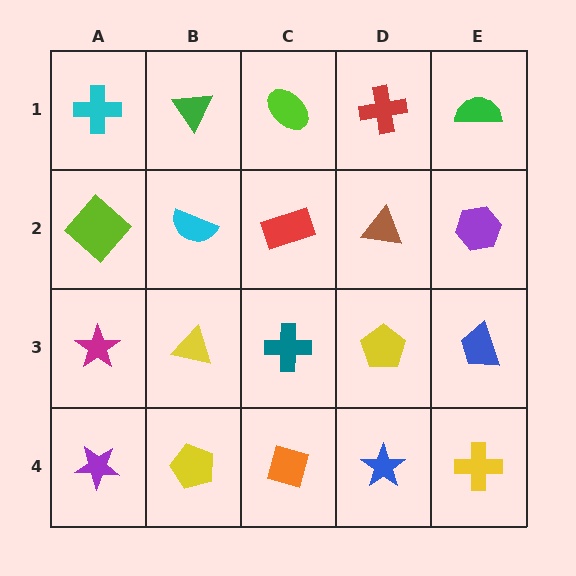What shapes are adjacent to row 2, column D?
A red cross (row 1, column D), a yellow pentagon (row 3, column D), a red rectangle (row 2, column C), a purple hexagon (row 2, column E).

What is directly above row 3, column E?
A purple hexagon.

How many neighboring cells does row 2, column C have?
4.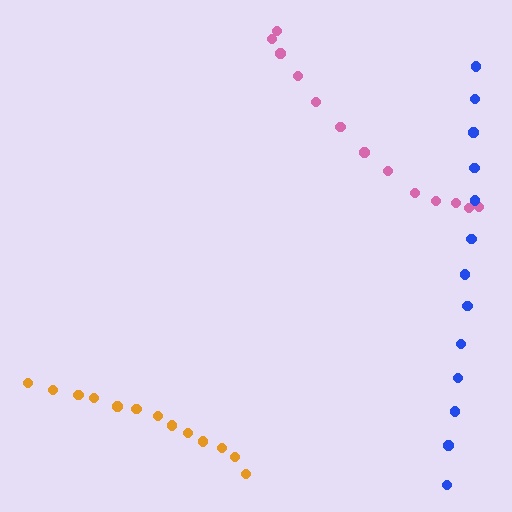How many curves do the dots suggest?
There are 3 distinct paths.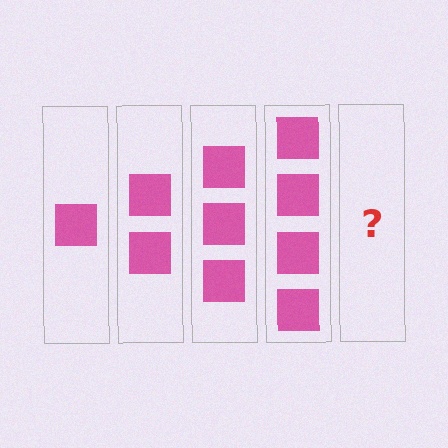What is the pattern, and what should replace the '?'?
The pattern is that each step adds one more square. The '?' should be 5 squares.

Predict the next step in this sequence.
The next step is 5 squares.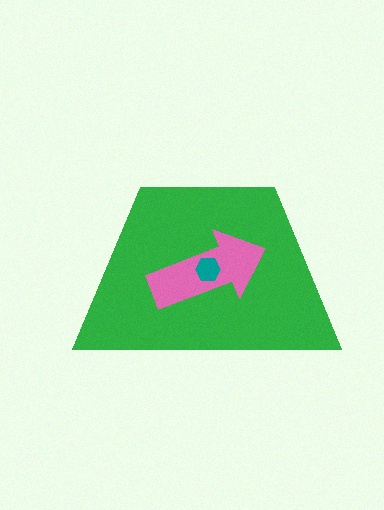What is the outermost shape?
The green trapezoid.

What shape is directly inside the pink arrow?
The teal hexagon.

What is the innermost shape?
The teal hexagon.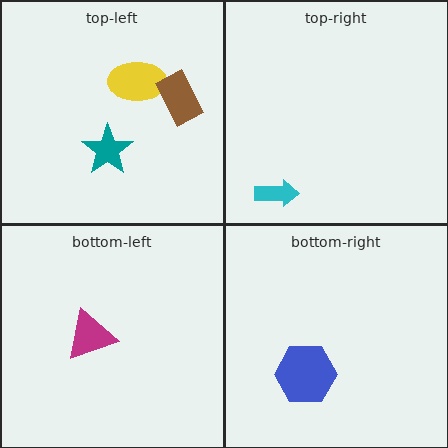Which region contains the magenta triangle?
The bottom-left region.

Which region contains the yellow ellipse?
The top-left region.